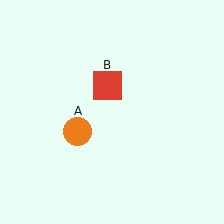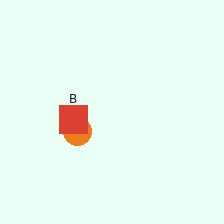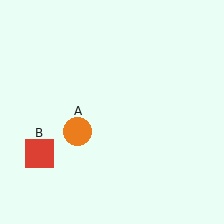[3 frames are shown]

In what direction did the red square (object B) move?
The red square (object B) moved down and to the left.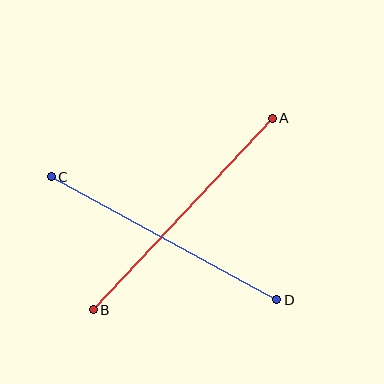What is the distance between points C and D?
The distance is approximately 257 pixels.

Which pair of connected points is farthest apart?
Points A and B are farthest apart.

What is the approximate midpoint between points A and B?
The midpoint is at approximately (183, 214) pixels.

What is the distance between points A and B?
The distance is approximately 262 pixels.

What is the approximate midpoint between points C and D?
The midpoint is at approximately (164, 238) pixels.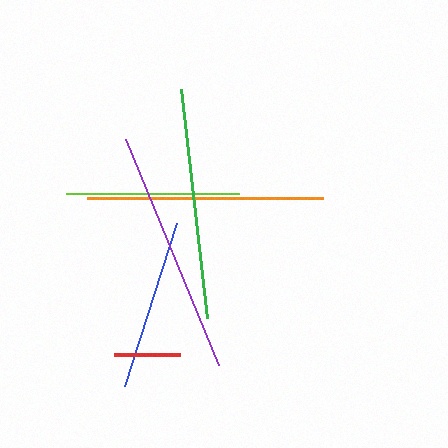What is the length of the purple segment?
The purple segment is approximately 244 pixels long.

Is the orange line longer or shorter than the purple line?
The purple line is longer than the orange line.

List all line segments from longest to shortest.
From longest to shortest: purple, orange, green, lime, blue, red.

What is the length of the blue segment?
The blue segment is approximately 171 pixels long.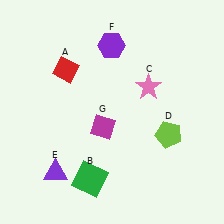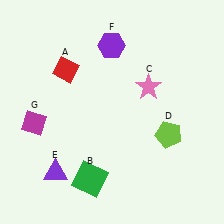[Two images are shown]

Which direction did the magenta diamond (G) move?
The magenta diamond (G) moved left.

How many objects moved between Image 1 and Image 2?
1 object moved between the two images.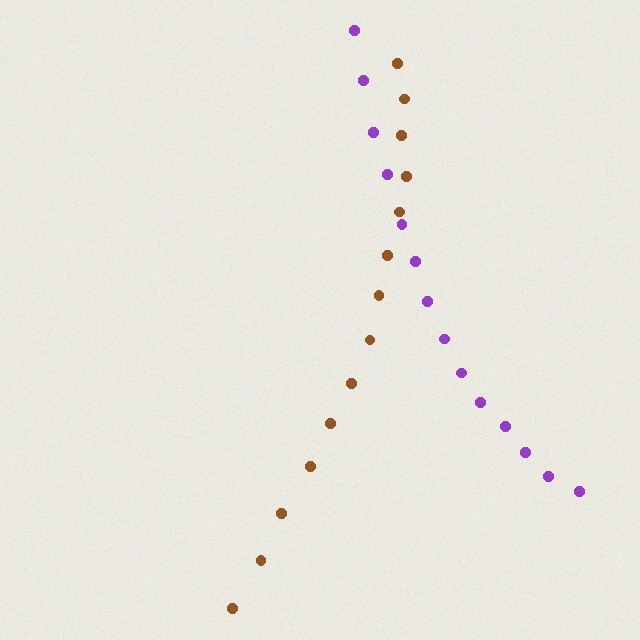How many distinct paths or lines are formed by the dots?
There are 2 distinct paths.